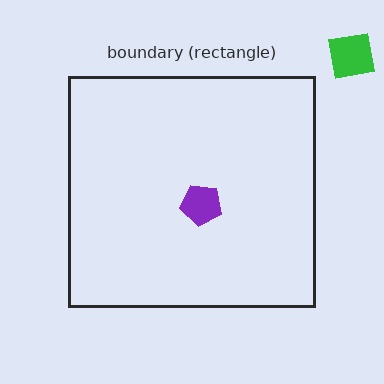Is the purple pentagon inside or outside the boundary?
Inside.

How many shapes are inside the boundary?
1 inside, 1 outside.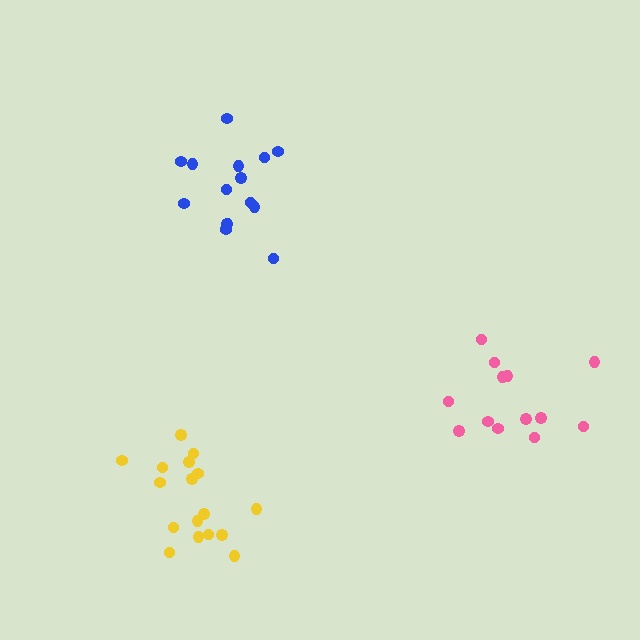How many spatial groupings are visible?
There are 3 spatial groupings.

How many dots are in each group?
Group 1: 17 dots, Group 2: 15 dots, Group 3: 13 dots (45 total).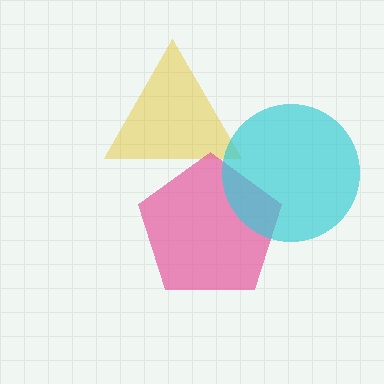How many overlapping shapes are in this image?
There are 3 overlapping shapes in the image.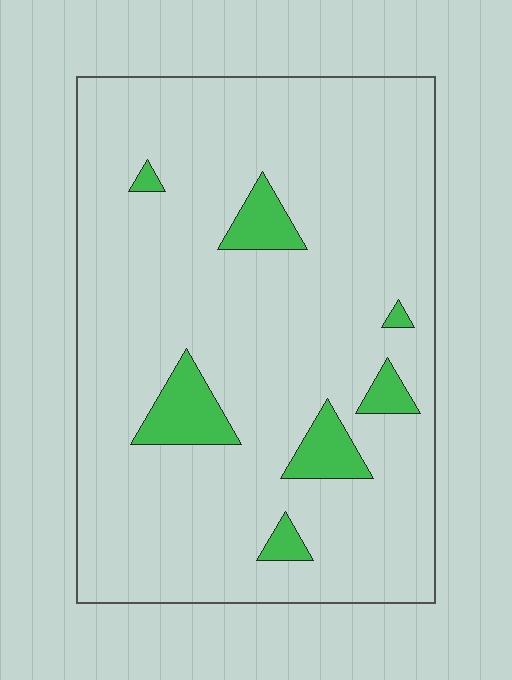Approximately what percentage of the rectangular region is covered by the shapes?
Approximately 10%.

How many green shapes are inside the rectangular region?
7.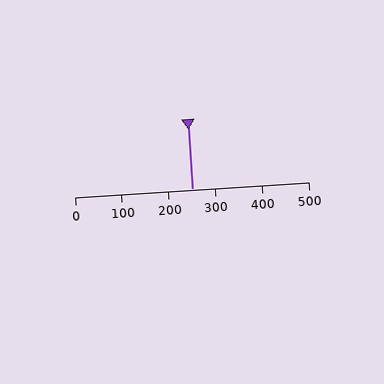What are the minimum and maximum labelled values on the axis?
The axis runs from 0 to 500.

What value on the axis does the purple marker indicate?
The marker indicates approximately 250.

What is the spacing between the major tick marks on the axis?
The major ticks are spaced 100 apart.